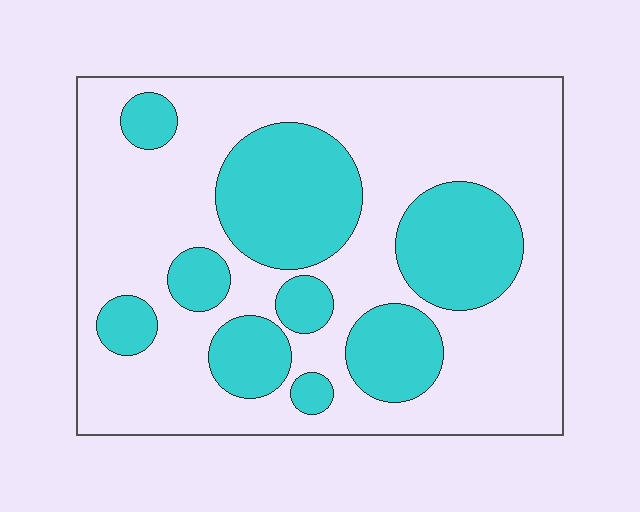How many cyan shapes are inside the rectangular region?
9.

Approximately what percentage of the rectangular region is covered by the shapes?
Approximately 30%.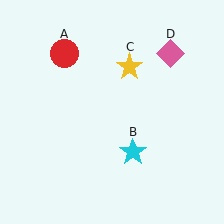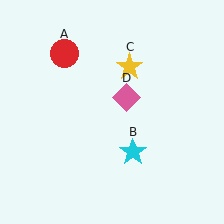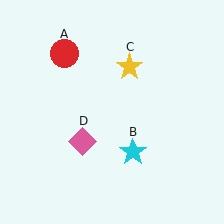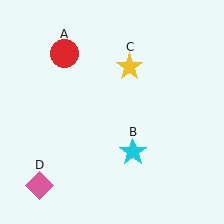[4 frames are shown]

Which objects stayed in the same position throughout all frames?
Red circle (object A) and cyan star (object B) and yellow star (object C) remained stationary.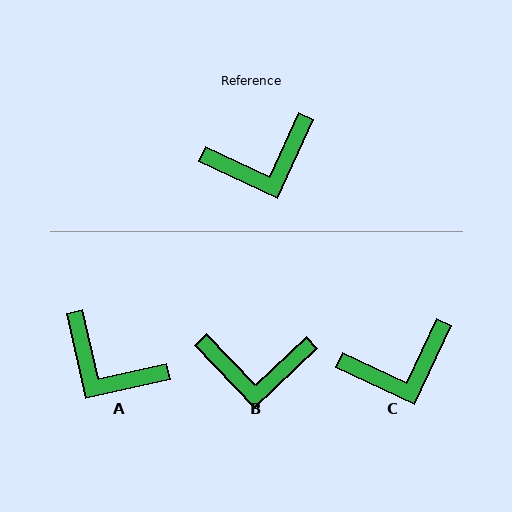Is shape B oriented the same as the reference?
No, it is off by about 21 degrees.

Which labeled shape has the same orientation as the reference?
C.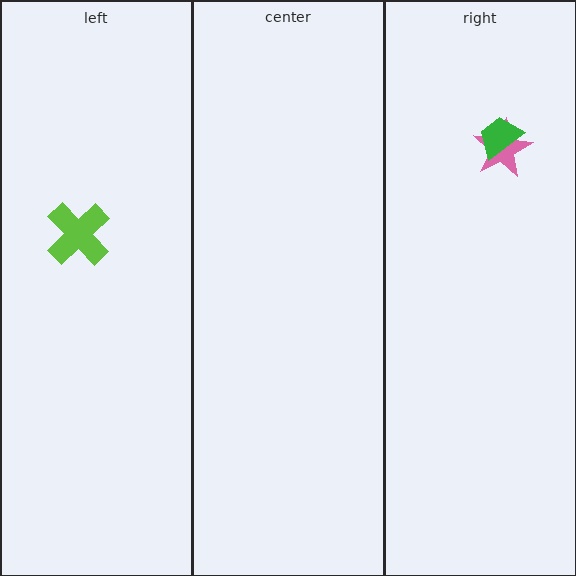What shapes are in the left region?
The lime cross.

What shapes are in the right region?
The pink star, the green trapezoid.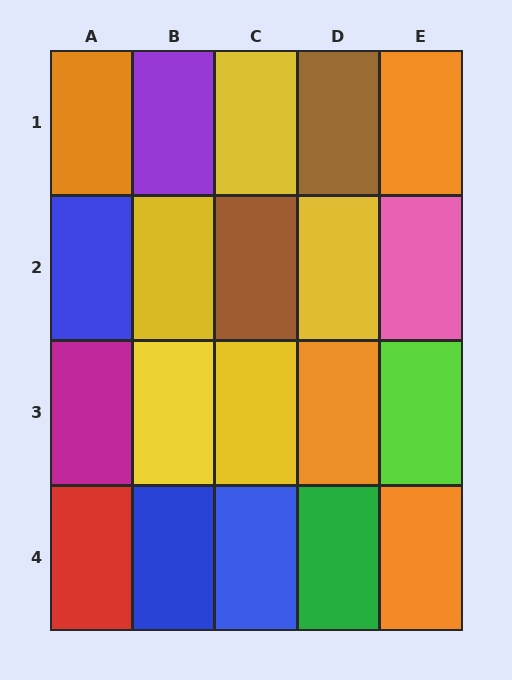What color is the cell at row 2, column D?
Yellow.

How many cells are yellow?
5 cells are yellow.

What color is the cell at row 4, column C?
Blue.